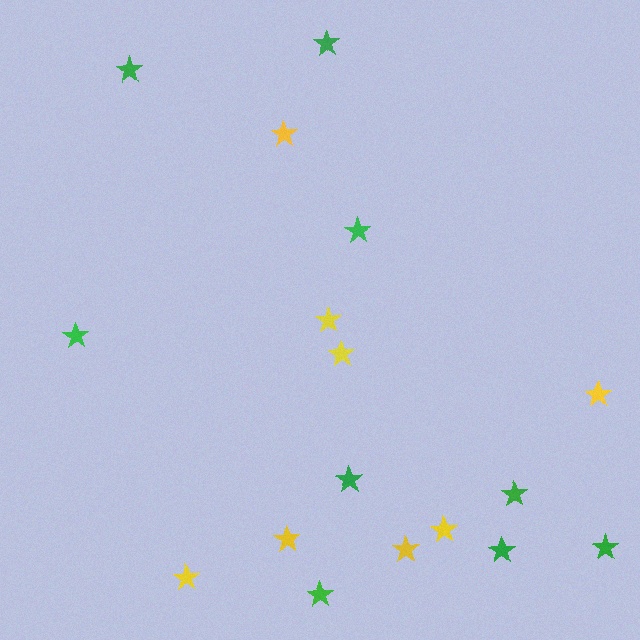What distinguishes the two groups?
There are 2 groups: one group of green stars (9) and one group of yellow stars (8).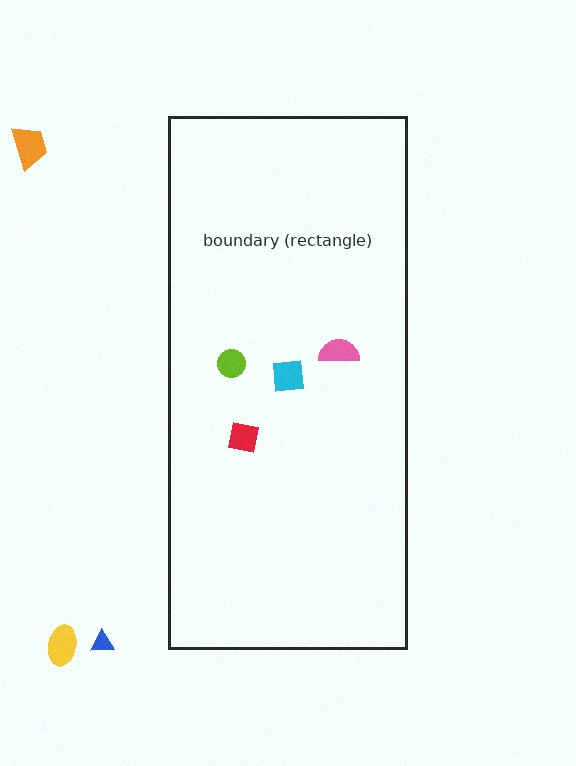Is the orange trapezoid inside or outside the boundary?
Outside.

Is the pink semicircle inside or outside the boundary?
Inside.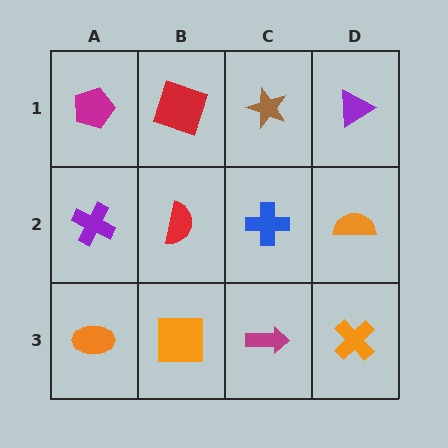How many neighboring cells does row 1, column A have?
2.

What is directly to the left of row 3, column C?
An orange square.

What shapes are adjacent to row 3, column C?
A blue cross (row 2, column C), an orange square (row 3, column B), an orange cross (row 3, column D).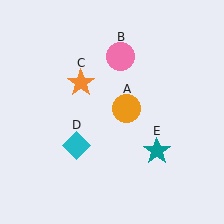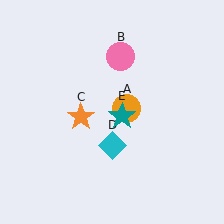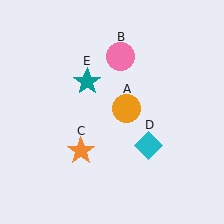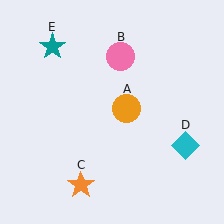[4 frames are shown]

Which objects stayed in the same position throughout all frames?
Orange circle (object A) and pink circle (object B) remained stationary.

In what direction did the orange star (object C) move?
The orange star (object C) moved down.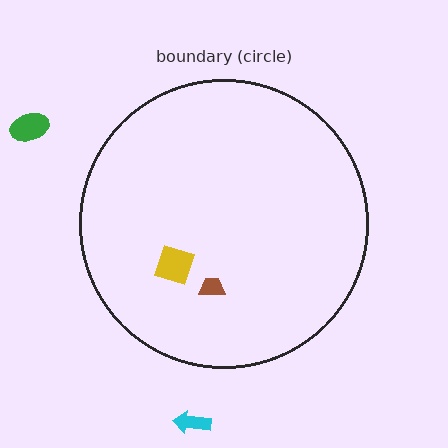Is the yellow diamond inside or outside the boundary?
Inside.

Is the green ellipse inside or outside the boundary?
Outside.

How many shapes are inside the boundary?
2 inside, 2 outside.